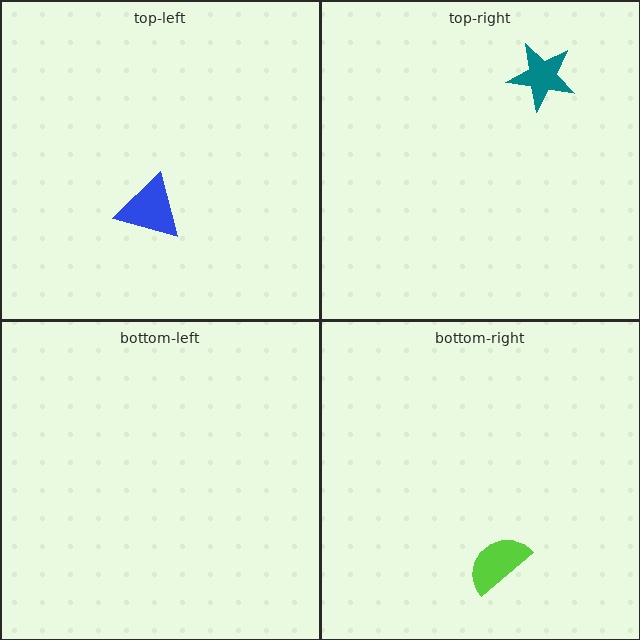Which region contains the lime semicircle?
The bottom-right region.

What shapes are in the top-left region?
The blue triangle.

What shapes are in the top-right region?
The teal star.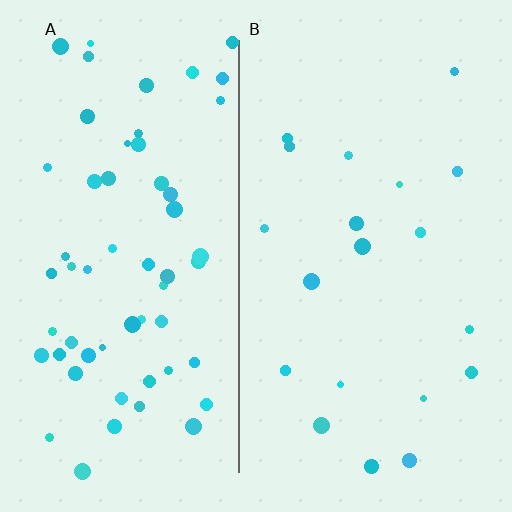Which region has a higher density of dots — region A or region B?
A (the left).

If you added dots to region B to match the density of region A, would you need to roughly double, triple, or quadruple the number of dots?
Approximately triple.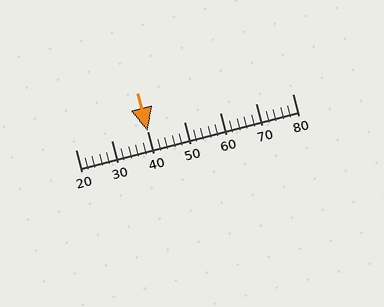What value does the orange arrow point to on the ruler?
The orange arrow points to approximately 40.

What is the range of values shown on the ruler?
The ruler shows values from 20 to 80.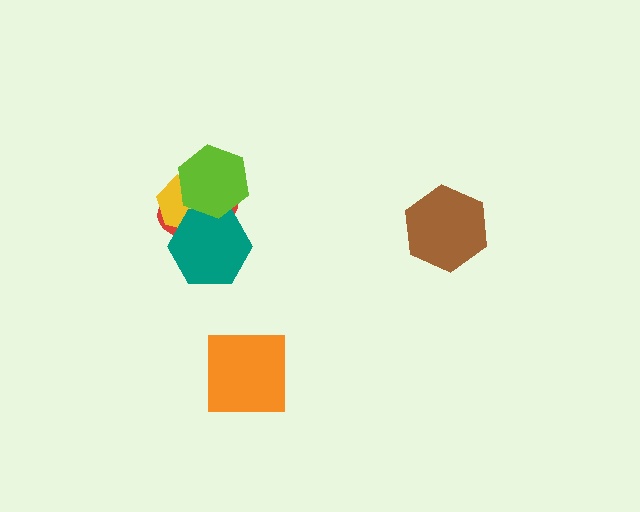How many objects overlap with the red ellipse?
3 objects overlap with the red ellipse.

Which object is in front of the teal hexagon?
The lime hexagon is in front of the teal hexagon.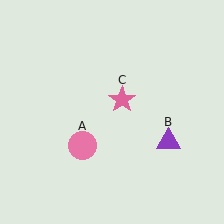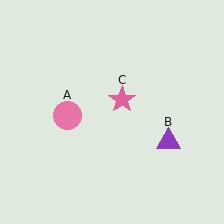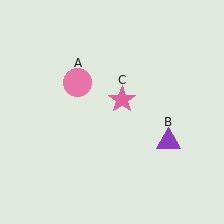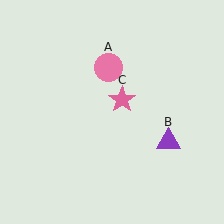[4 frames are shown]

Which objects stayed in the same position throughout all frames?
Purple triangle (object B) and pink star (object C) remained stationary.